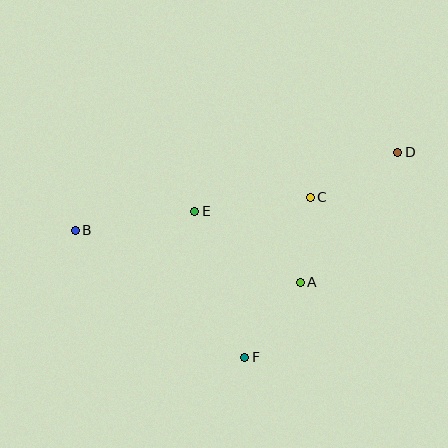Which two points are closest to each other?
Points A and C are closest to each other.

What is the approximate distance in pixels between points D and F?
The distance between D and F is approximately 256 pixels.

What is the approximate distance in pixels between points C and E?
The distance between C and E is approximately 116 pixels.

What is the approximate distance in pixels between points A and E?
The distance between A and E is approximately 127 pixels.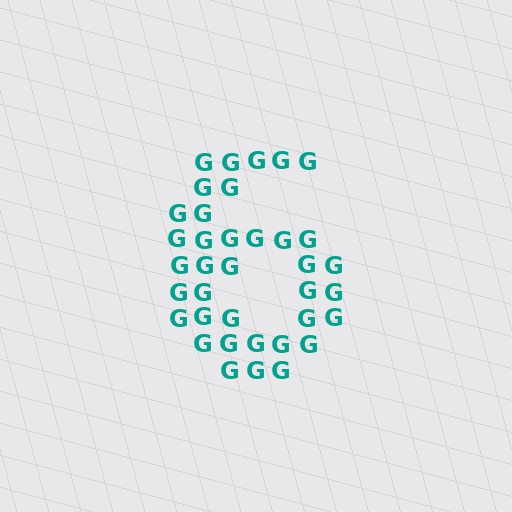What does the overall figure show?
The overall figure shows the digit 6.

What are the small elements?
The small elements are letter G's.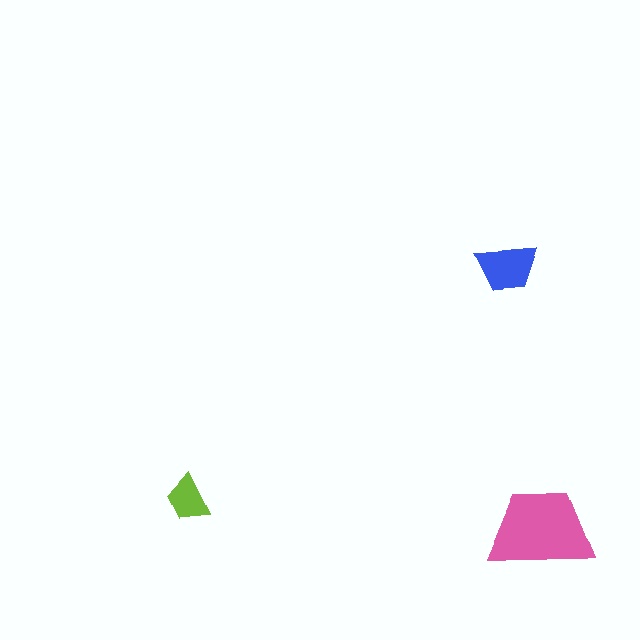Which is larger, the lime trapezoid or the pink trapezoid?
The pink one.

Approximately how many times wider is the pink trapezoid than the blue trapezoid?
About 1.5 times wider.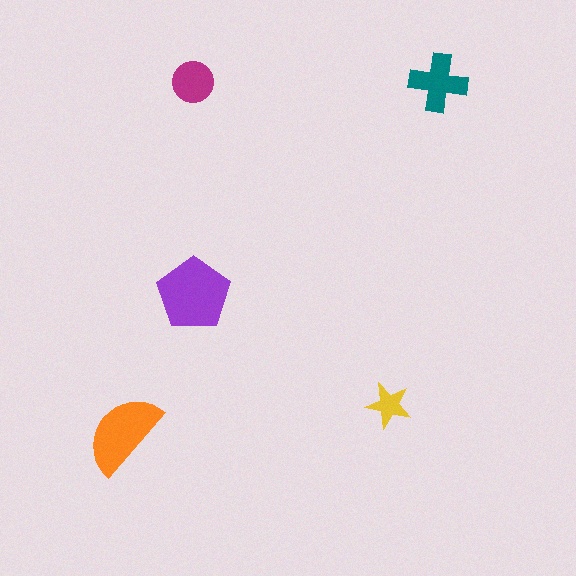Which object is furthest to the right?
The teal cross is rightmost.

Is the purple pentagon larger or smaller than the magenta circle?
Larger.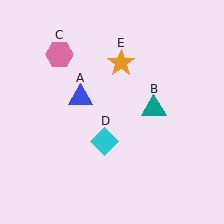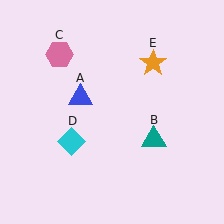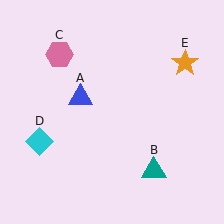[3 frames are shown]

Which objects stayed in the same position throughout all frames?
Blue triangle (object A) and pink hexagon (object C) remained stationary.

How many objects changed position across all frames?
3 objects changed position: teal triangle (object B), cyan diamond (object D), orange star (object E).